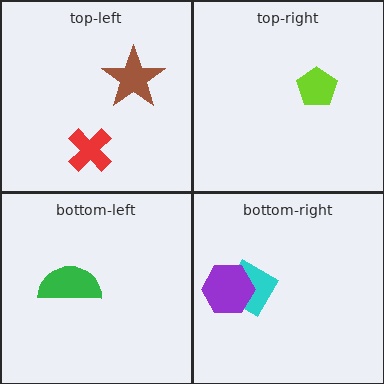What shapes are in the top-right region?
The lime pentagon.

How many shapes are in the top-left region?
2.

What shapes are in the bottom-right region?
The cyan diamond, the purple hexagon.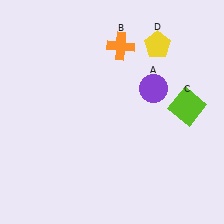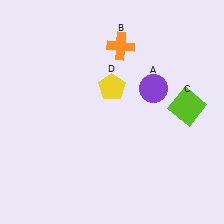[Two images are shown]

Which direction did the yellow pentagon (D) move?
The yellow pentagon (D) moved left.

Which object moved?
The yellow pentagon (D) moved left.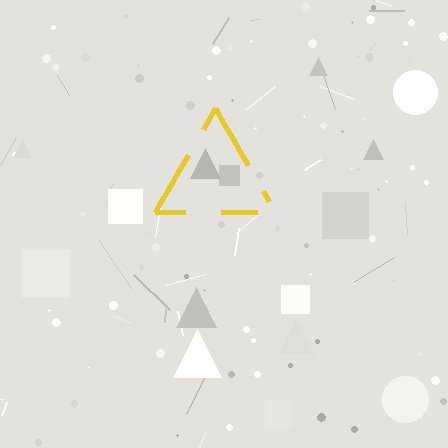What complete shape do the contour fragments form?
The contour fragments form a triangle.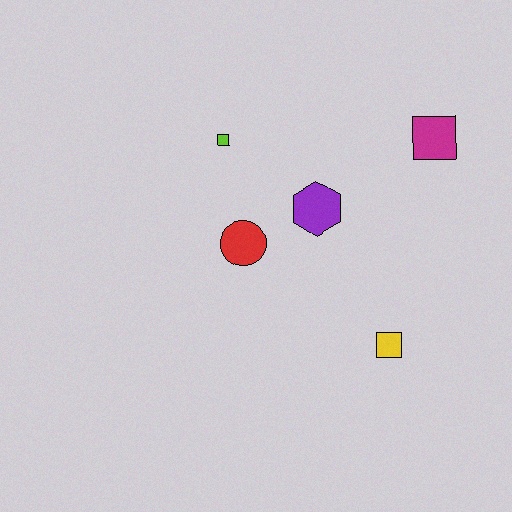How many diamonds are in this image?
There are no diamonds.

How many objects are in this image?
There are 5 objects.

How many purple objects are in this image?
There is 1 purple object.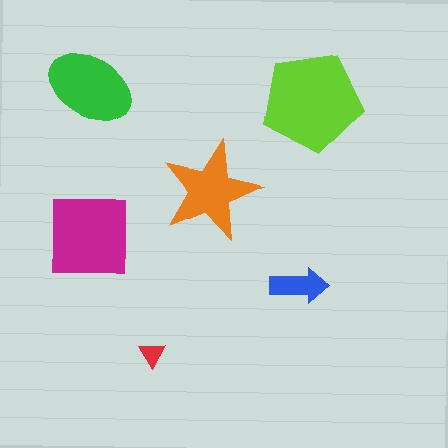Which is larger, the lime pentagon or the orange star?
The lime pentagon.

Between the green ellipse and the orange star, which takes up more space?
The green ellipse.